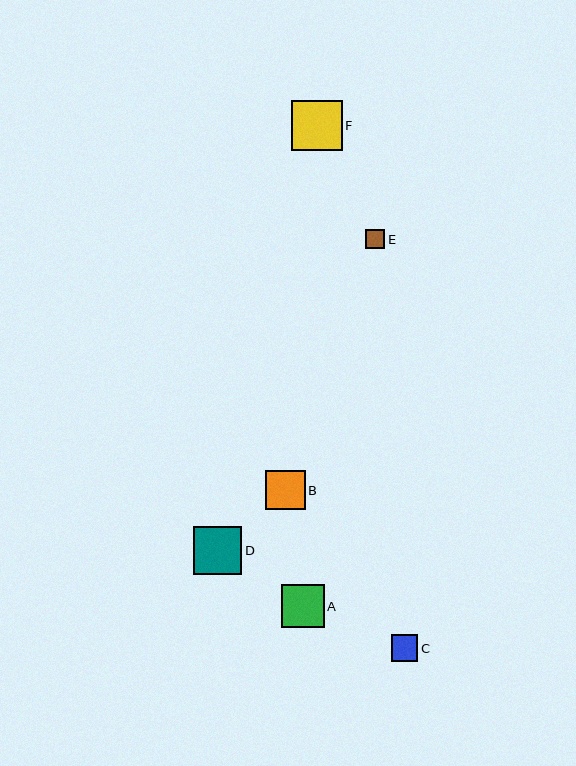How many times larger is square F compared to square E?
Square F is approximately 2.6 times the size of square E.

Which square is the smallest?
Square E is the smallest with a size of approximately 20 pixels.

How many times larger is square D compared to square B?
Square D is approximately 1.2 times the size of square B.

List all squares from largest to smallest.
From largest to smallest: F, D, A, B, C, E.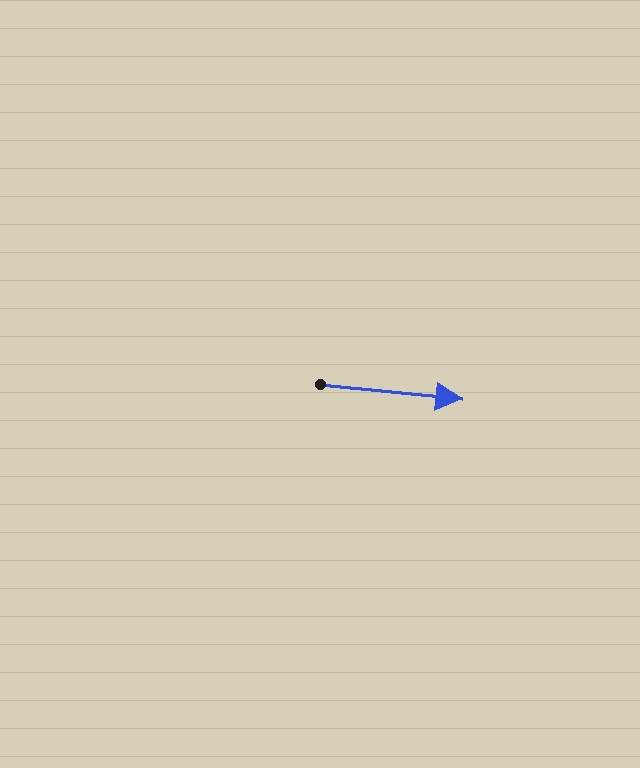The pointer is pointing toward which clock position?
Roughly 3 o'clock.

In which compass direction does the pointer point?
East.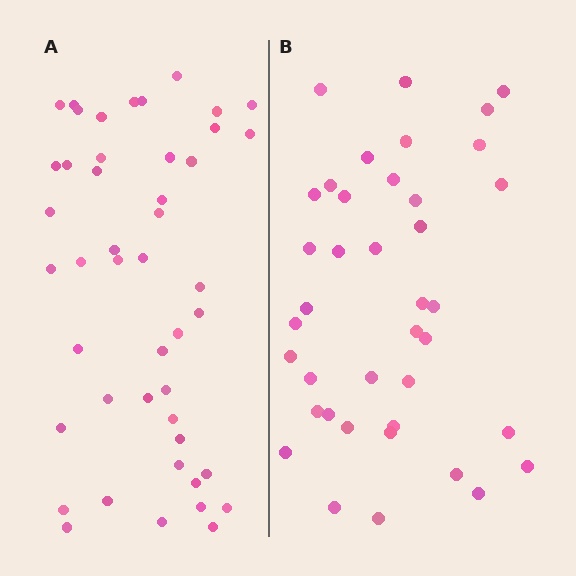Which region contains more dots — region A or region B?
Region A (the left region) has more dots.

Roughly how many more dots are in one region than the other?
Region A has roughly 8 or so more dots than region B.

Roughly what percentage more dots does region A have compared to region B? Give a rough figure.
About 20% more.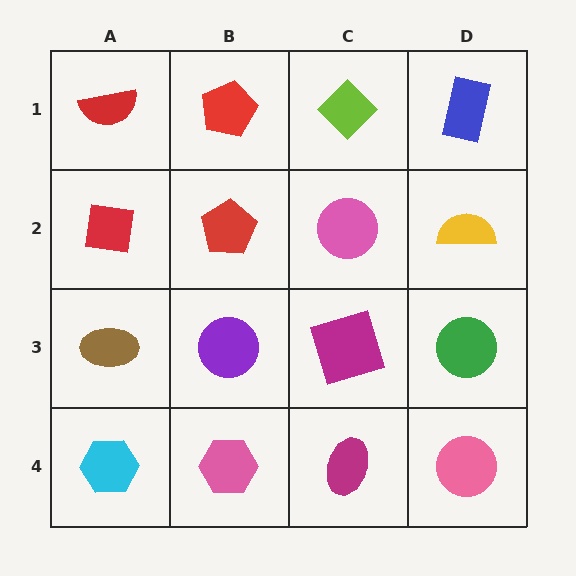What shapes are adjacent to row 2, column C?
A lime diamond (row 1, column C), a magenta square (row 3, column C), a red pentagon (row 2, column B), a yellow semicircle (row 2, column D).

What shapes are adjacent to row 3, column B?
A red pentagon (row 2, column B), a pink hexagon (row 4, column B), a brown ellipse (row 3, column A), a magenta square (row 3, column C).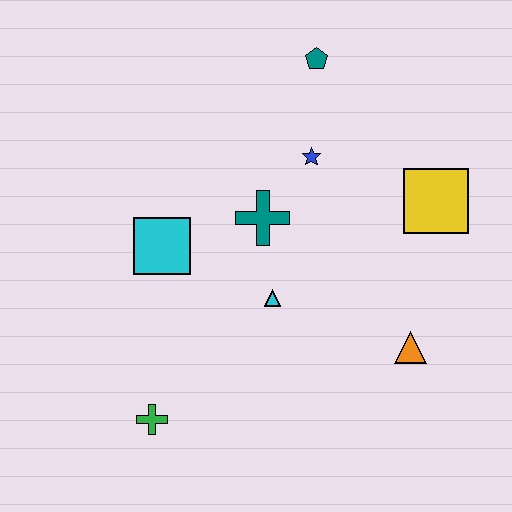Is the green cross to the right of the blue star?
No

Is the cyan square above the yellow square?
No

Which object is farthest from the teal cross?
The green cross is farthest from the teal cross.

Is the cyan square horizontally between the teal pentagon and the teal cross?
No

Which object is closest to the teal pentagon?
The blue star is closest to the teal pentagon.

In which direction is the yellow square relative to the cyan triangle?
The yellow square is to the right of the cyan triangle.